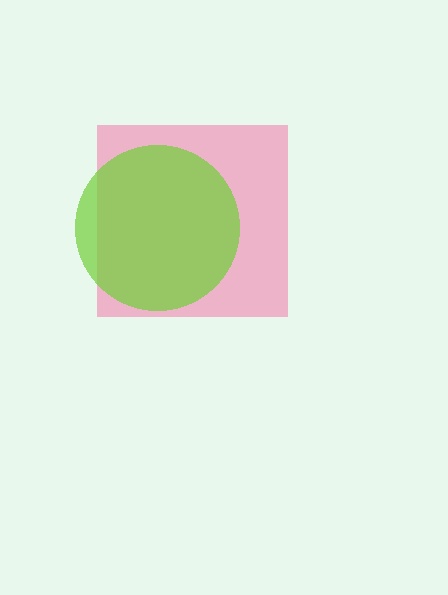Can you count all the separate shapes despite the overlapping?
Yes, there are 2 separate shapes.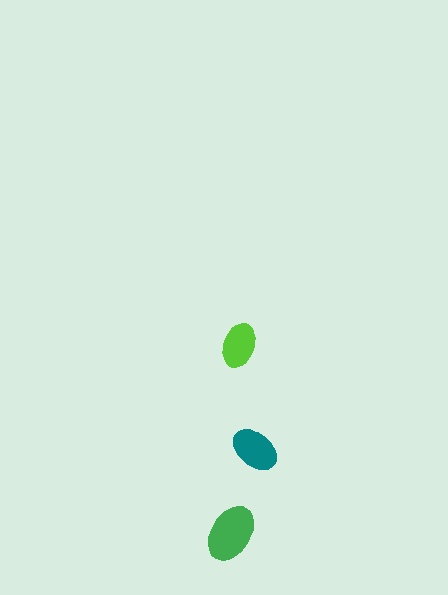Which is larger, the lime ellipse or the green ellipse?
The green one.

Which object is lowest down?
The green ellipse is bottommost.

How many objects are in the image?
There are 3 objects in the image.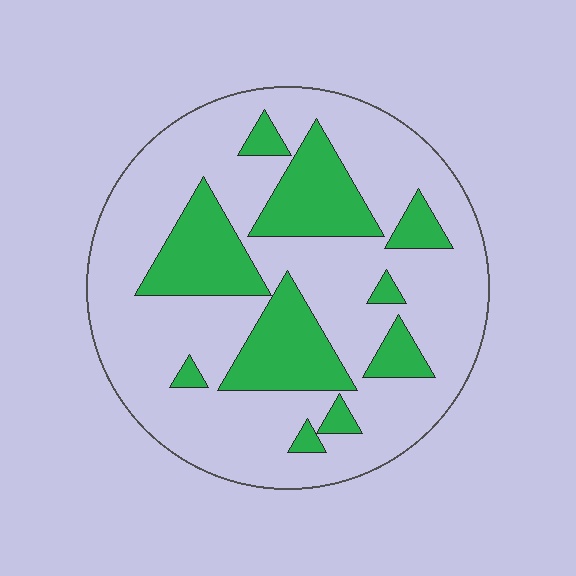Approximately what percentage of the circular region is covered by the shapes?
Approximately 25%.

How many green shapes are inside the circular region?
10.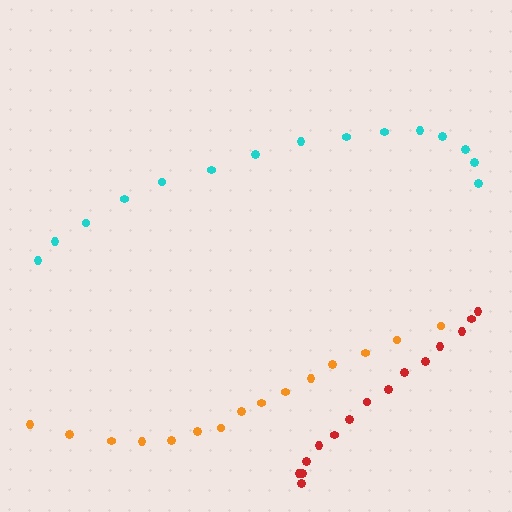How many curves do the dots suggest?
There are 3 distinct paths.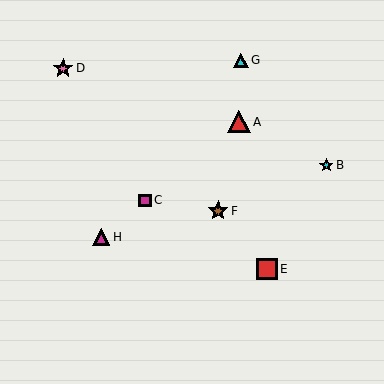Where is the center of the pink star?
The center of the pink star is at (63, 69).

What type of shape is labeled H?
Shape H is a magenta triangle.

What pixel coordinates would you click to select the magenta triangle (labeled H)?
Click at (101, 237) to select the magenta triangle H.